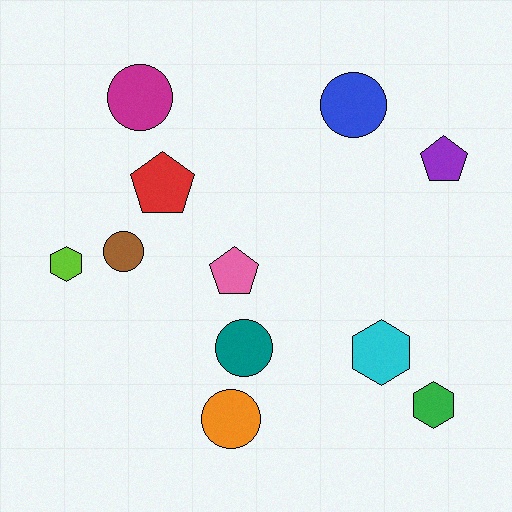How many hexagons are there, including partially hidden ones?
There are 3 hexagons.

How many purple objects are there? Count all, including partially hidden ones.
There is 1 purple object.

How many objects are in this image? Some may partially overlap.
There are 11 objects.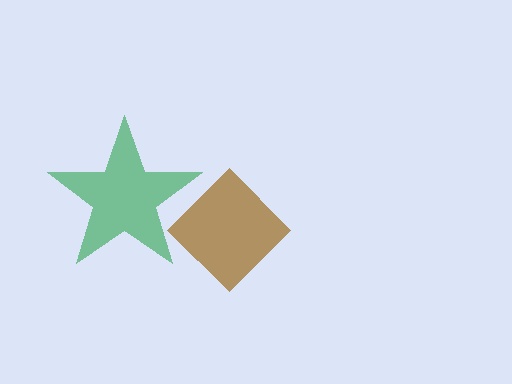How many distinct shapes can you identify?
There are 2 distinct shapes: a brown diamond, a green star.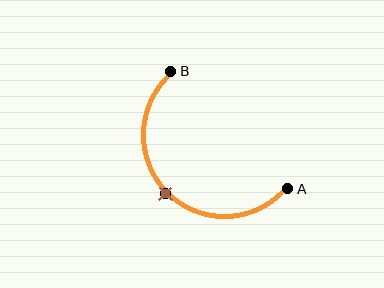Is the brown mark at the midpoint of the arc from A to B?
Yes. The brown mark lies on the arc at equal arc-length from both A and B — it is the arc midpoint.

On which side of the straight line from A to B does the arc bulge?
The arc bulges below and to the left of the straight line connecting A and B.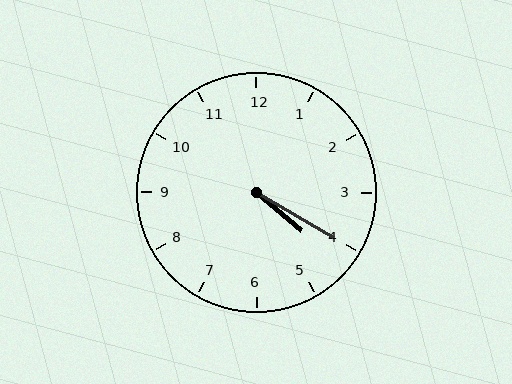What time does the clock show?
4:20.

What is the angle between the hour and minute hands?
Approximately 10 degrees.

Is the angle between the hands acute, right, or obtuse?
It is acute.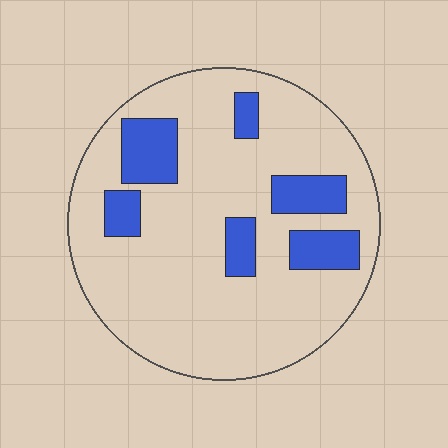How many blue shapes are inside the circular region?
6.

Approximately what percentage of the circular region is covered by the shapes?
Approximately 20%.